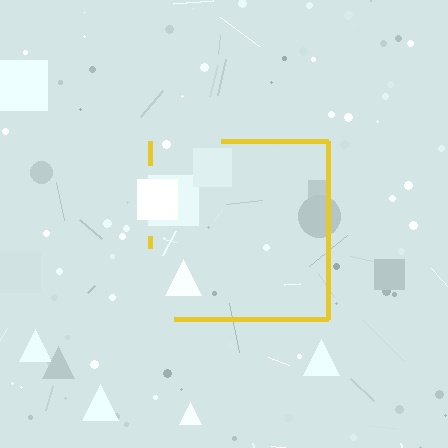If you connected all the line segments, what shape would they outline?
They would outline a square.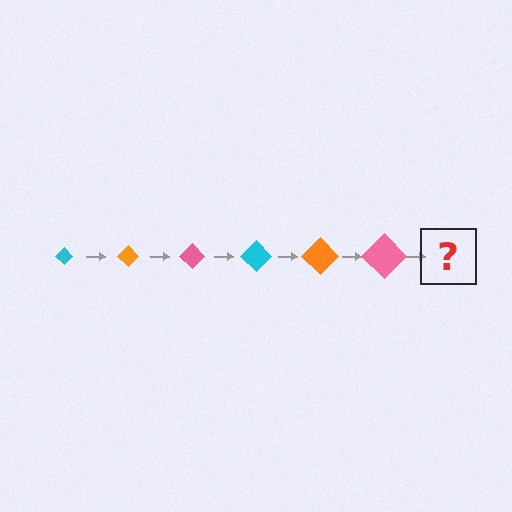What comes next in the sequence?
The next element should be a cyan diamond, larger than the previous one.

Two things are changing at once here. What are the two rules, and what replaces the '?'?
The two rules are that the diamond grows larger each step and the color cycles through cyan, orange, and pink. The '?' should be a cyan diamond, larger than the previous one.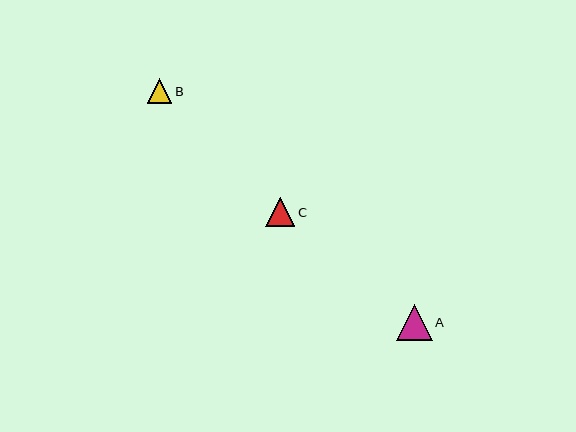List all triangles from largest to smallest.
From largest to smallest: A, C, B.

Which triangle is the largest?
Triangle A is the largest with a size of approximately 36 pixels.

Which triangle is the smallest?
Triangle B is the smallest with a size of approximately 25 pixels.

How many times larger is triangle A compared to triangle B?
Triangle A is approximately 1.5 times the size of triangle B.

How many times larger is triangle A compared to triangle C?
Triangle A is approximately 1.2 times the size of triangle C.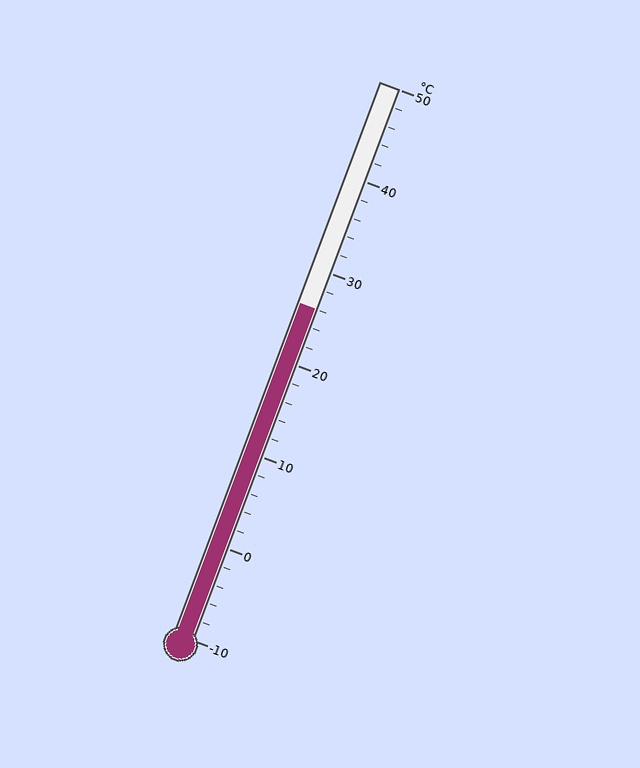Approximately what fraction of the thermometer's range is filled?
The thermometer is filled to approximately 60% of its range.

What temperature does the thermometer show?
The thermometer shows approximately 26°C.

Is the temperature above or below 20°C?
The temperature is above 20°C.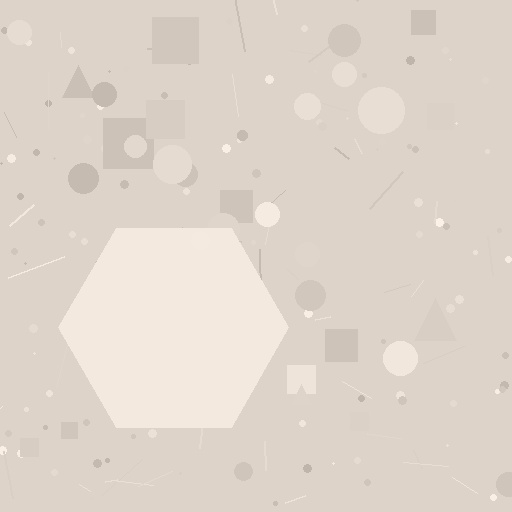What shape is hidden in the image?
A hexagon is hidden in the image.